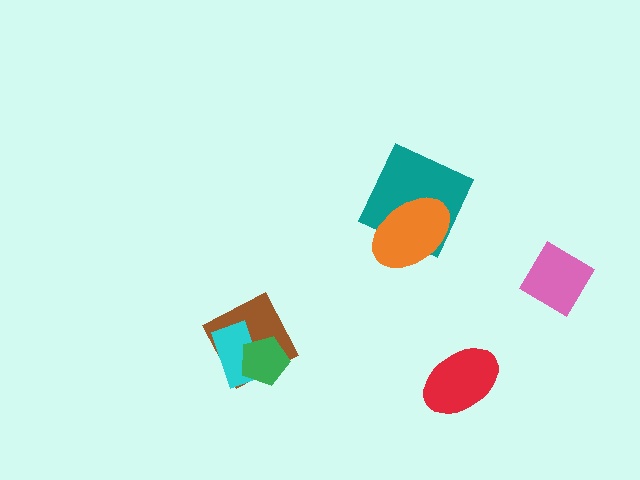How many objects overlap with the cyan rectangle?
2 objects overlap with the cyan rectangle.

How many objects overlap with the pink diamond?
0 objects overlap with the pink diamond.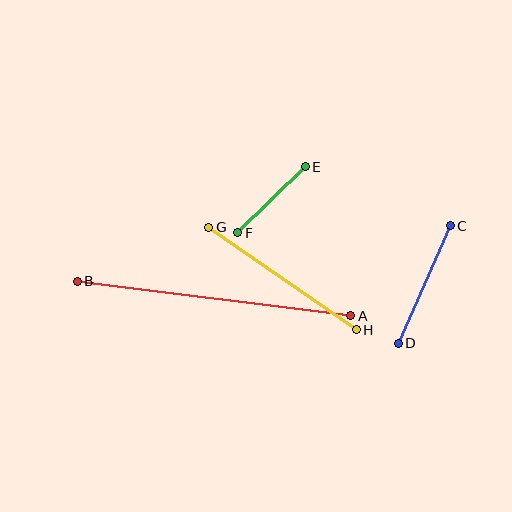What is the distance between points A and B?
The distance is approximately 275 pixels.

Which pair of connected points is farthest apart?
Points A and B are farthest apart.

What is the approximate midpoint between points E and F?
The midpoint is at approximately (272, 200) pixels.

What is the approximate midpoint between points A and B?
The midpoint is at approximately (214, 299) pixels.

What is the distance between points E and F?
The distance is approximately 95 pixels.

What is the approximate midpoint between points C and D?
The midpoint is at approximately (424, 285) pixels.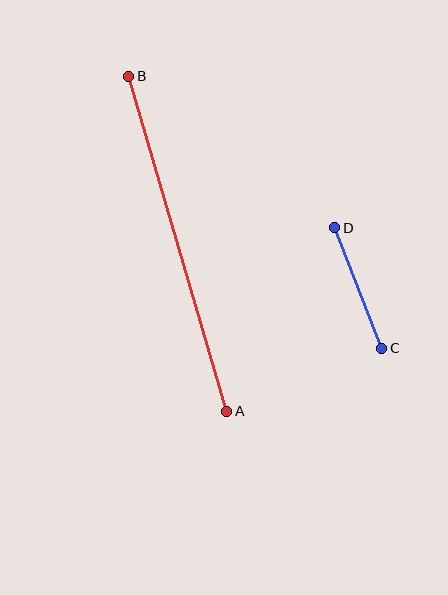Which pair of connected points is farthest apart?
Points A and B are farthest apart.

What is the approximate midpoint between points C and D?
The midpoint is at approximately (358, 288) pixels.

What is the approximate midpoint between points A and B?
The midpoint is at approximately (178, 244) pixels.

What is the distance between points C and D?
The distance is approximately 129 pixels.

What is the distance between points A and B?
The distance is approximately 349 pixels.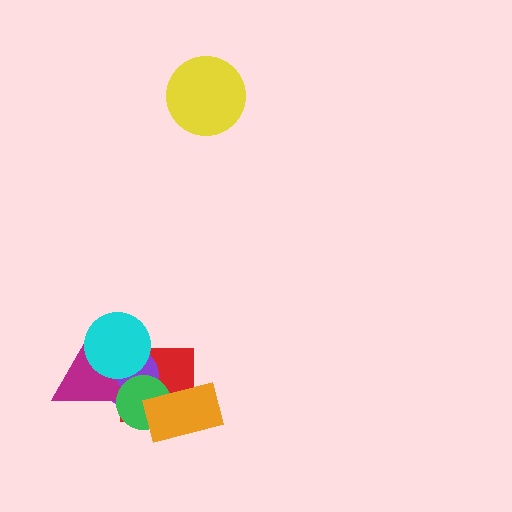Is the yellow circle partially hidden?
No, no other shape covers it.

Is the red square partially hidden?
Yes, it is partially covered by another shape.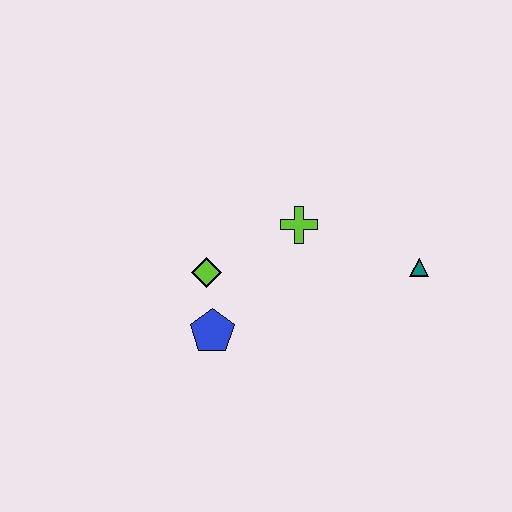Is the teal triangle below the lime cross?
Yes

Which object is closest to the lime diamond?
The blue pentagon is closest to the lime diamond.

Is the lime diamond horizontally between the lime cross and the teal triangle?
No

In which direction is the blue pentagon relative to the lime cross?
The blue pentagon is below the lime cross.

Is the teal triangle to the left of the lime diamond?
No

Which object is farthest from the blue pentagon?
The teal triangle is farthest from the blue pentagon.